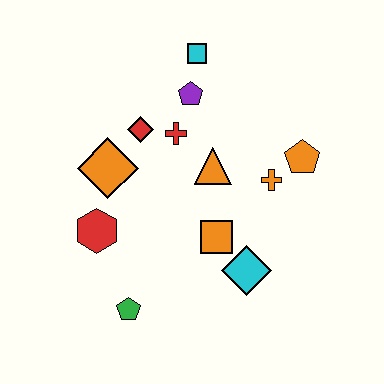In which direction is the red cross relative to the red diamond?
The red cross is to the right of the red diamond.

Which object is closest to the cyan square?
The purple pentagon is closest to the cyan square.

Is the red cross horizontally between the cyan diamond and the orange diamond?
Yes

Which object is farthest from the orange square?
The cyan square is farthest from the orange square.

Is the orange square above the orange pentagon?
No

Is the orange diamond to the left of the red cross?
Yes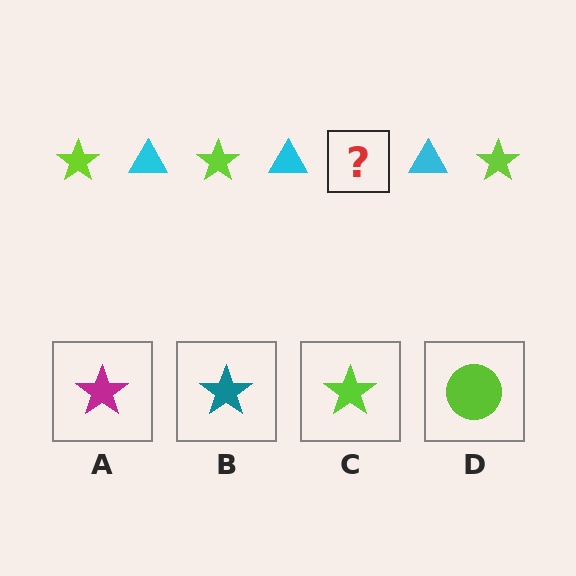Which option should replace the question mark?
Option C.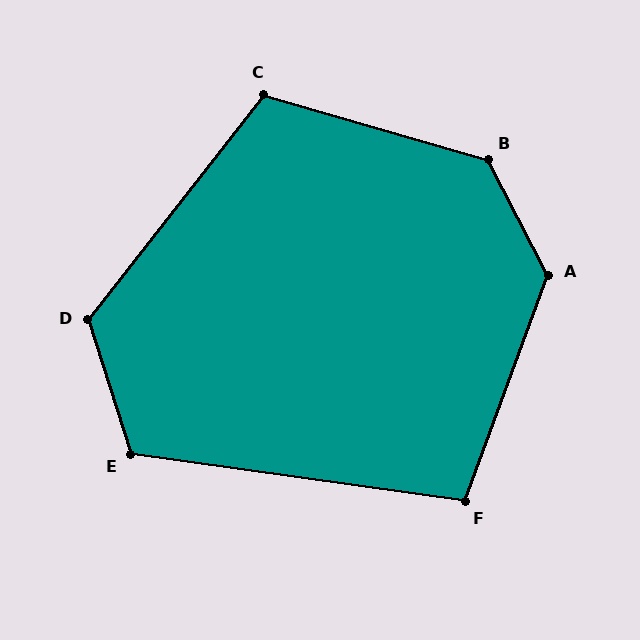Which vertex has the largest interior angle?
B, at approximately 133 degrees.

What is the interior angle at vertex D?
Approximately 124 degrees (obtuse).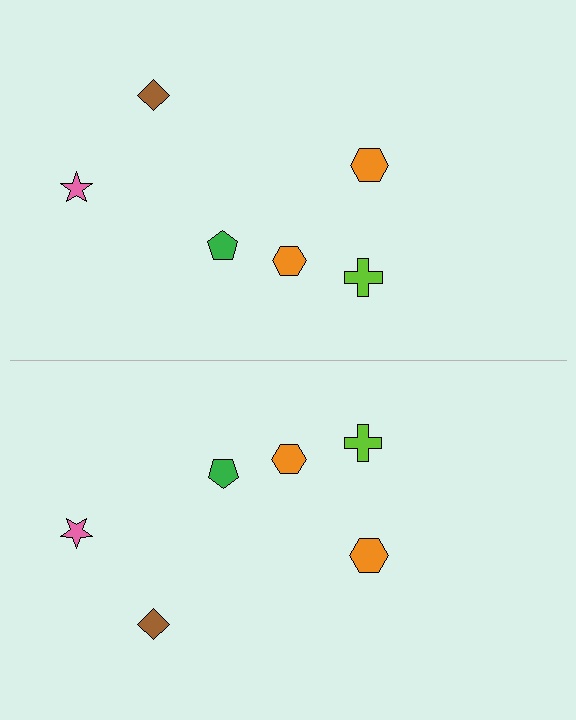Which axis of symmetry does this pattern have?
The pattern has a horizontal axis of symmetry running through the center of the image.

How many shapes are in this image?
There are 12 shapes in this image.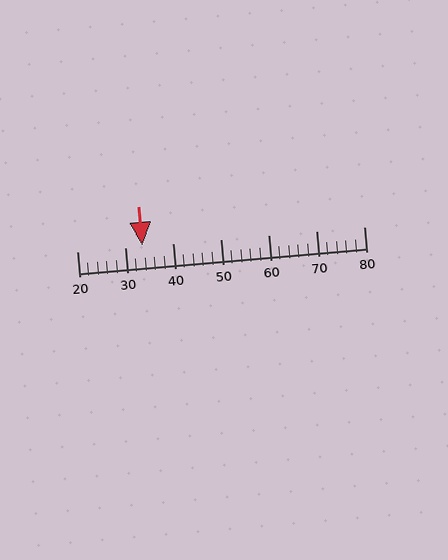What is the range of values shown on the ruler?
The ruler shows values from 20 to 80.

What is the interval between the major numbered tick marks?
The major tick marks are spaced 10 units apart.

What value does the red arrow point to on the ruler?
The red arrow points to approximately 34.